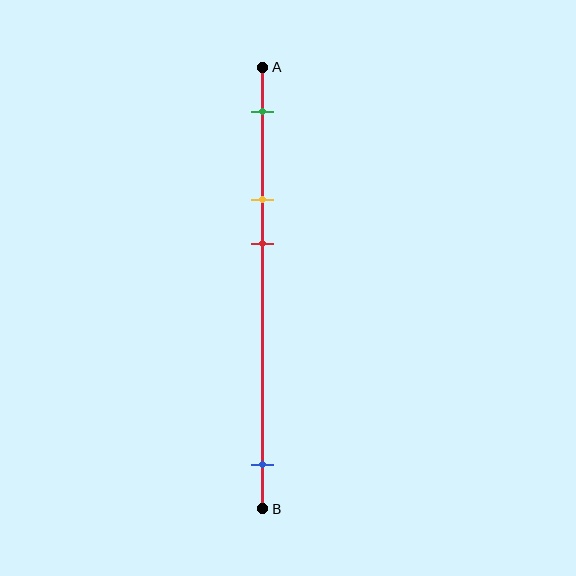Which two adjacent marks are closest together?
The yellow and red marks are the closest adjacent pair.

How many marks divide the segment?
There are 4 marks dividing the segment.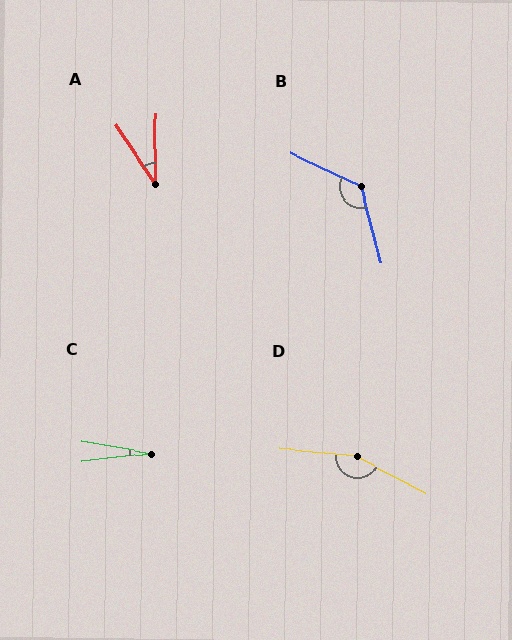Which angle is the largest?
D, at approximately 157 degrees.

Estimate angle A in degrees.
Approximately 33 degrees.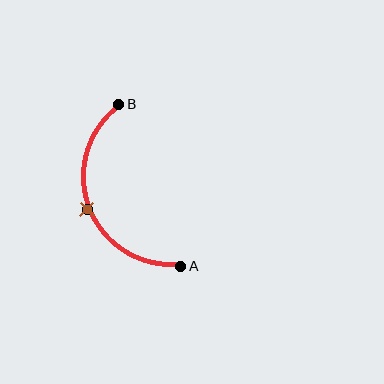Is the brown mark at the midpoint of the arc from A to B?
Yes. The brown mark lies on the arc at equal arc-length from both A and B — it is the arc midpoint.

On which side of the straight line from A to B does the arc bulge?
The arc bulges to the left of the straight line connecting A and B.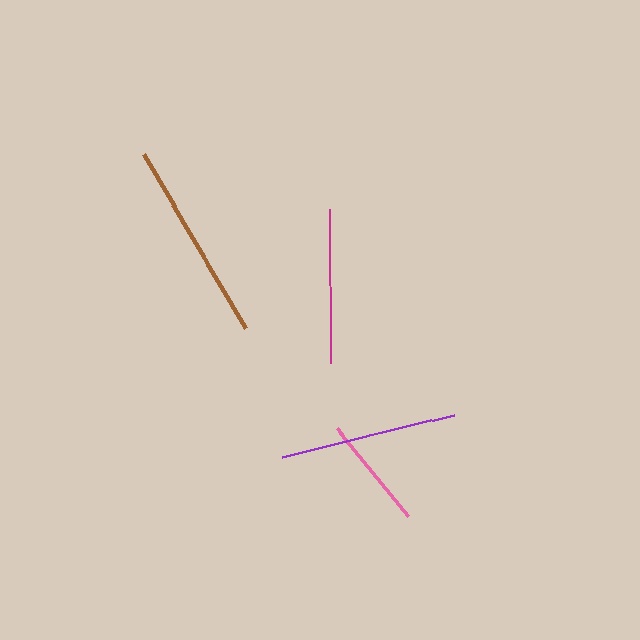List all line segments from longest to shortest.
From longest to shortest: brown, purple, magenta, pink.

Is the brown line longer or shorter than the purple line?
The brown line is longer than the purple line.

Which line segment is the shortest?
The pink line is the shortest at approximately 113 pixels.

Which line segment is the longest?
The brown line is the longest at approximately 202 pixels.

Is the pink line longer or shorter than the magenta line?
The magenta line is longer than the pink line.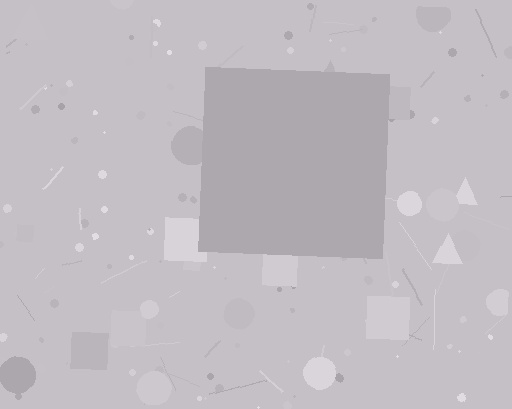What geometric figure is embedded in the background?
A square is embedded in the background.